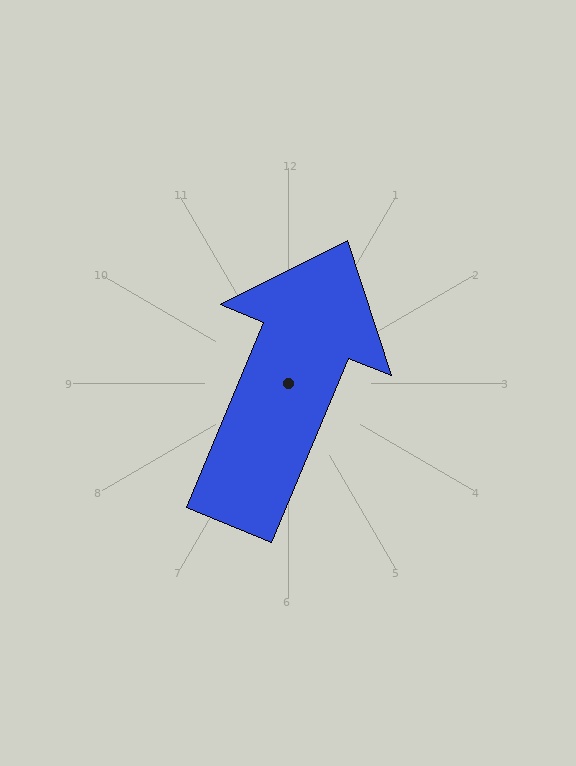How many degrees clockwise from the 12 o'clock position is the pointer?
Approximately 23 degrees.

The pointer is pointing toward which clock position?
Roughly 1 o'clock.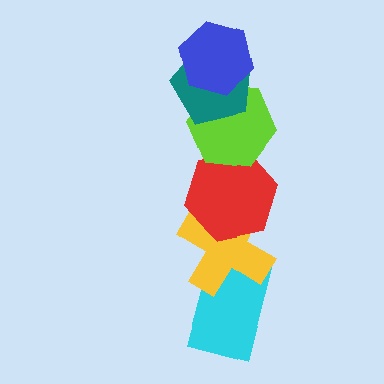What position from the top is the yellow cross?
The yellow cross is 5th from the top.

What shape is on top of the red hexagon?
The lime hexagon is on top of the red hexagon.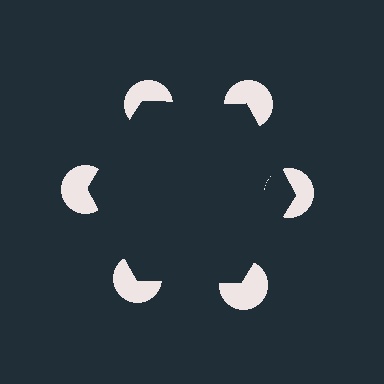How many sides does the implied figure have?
6 sides.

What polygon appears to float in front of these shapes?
An illusory hexagon — its edges are inferred from the aligned wedge cuts in the pac-man discs, not physically drawn.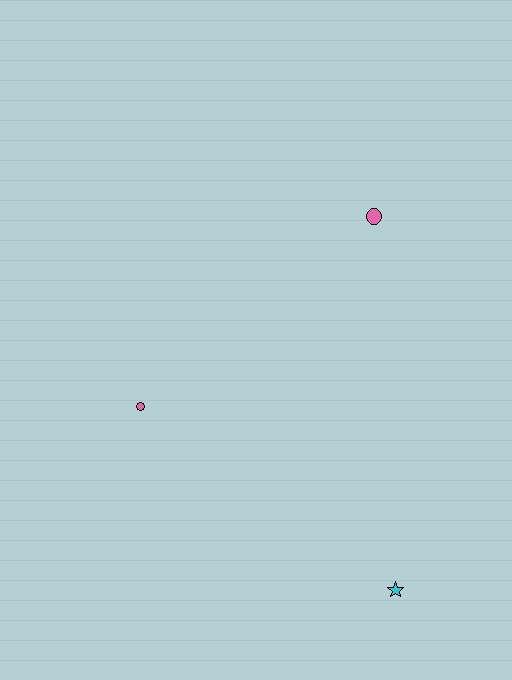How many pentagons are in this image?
There are no pentagons.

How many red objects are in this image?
There are no red objects.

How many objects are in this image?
There are 3 objects.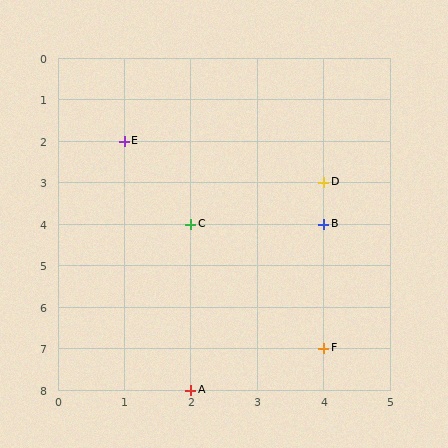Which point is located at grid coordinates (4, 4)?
Point B is at (4, 4).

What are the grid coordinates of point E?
Point E is at grid coordinates (1, 2).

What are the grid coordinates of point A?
Point A is at grid coordinates (2, 8).